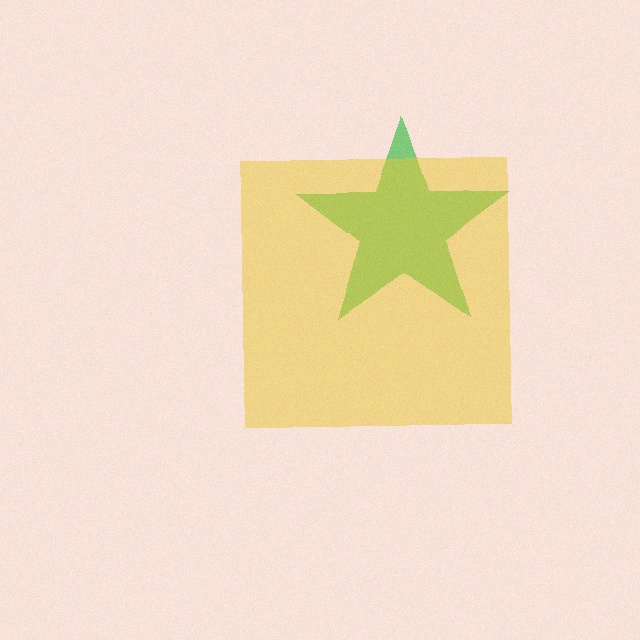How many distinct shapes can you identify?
There are 2 distinct shapes: a green star, a yellow square.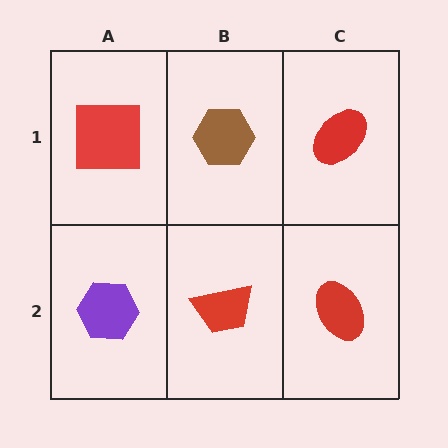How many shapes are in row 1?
3 shapes.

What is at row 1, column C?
A red ellipse.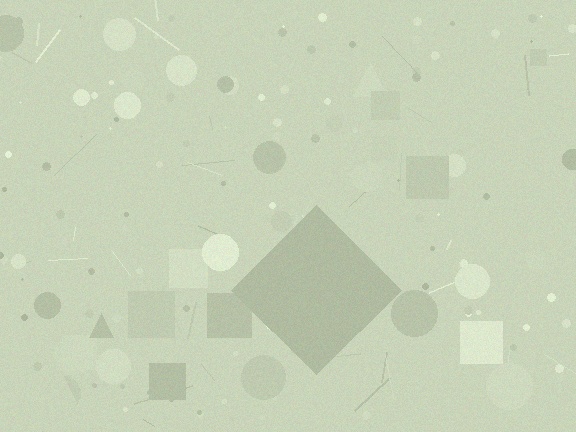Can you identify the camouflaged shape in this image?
The camouflaged shape is a diamond.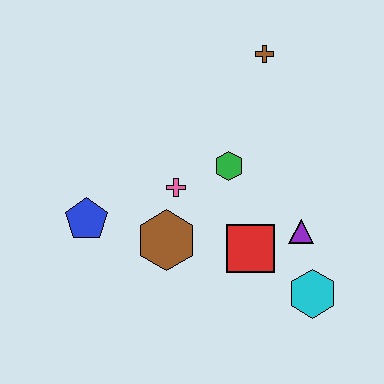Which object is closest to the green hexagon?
The pink cross is closest to the green hexagon.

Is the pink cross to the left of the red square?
Yes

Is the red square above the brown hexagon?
No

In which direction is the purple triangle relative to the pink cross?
The purple triangle is to the right of the pink cross.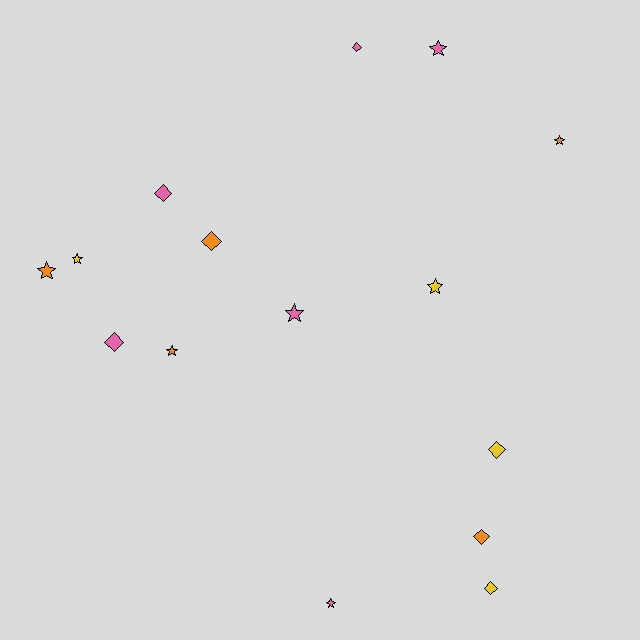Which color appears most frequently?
Pink, with 6 objects.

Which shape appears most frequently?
Star, with 8 objects.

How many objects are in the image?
There are 15 objects.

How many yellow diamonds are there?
There are 2 yellow diamonds.